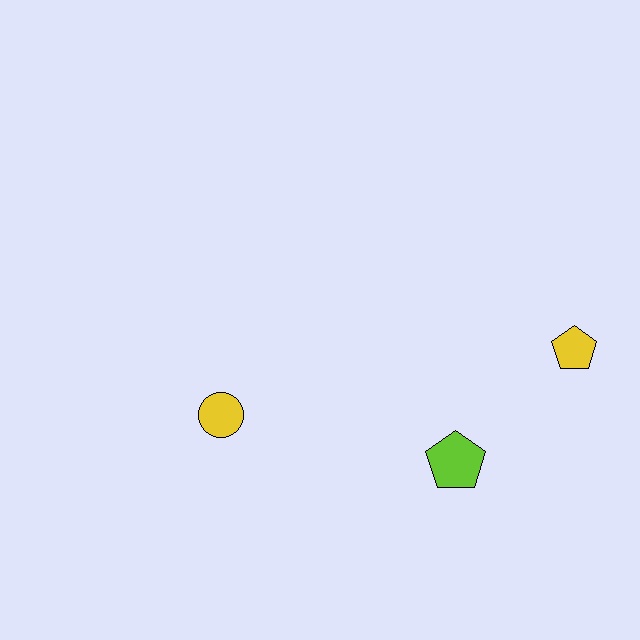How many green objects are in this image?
There are no green objects.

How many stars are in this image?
There are no stars.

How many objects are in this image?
There are 3 objects.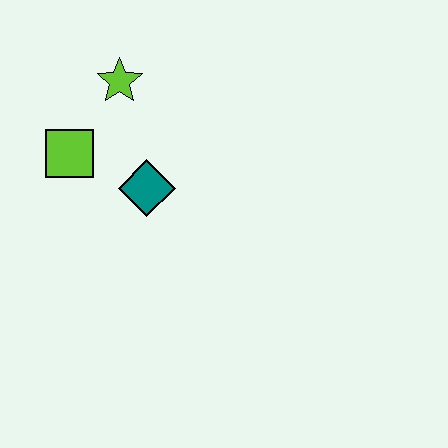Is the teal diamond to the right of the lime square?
Yes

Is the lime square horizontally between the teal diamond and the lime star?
No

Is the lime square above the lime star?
No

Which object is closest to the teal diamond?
The lime square is closest to the teal diamond.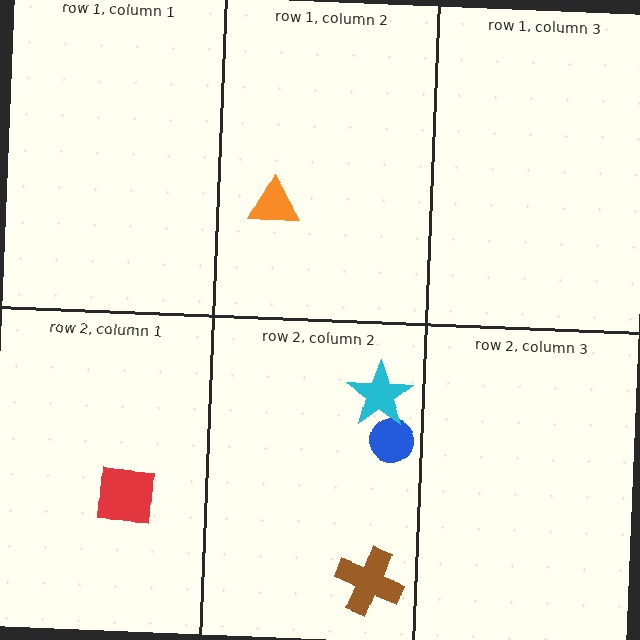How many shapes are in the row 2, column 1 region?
1.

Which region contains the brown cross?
The row 2, column 2 region.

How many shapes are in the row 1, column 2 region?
1.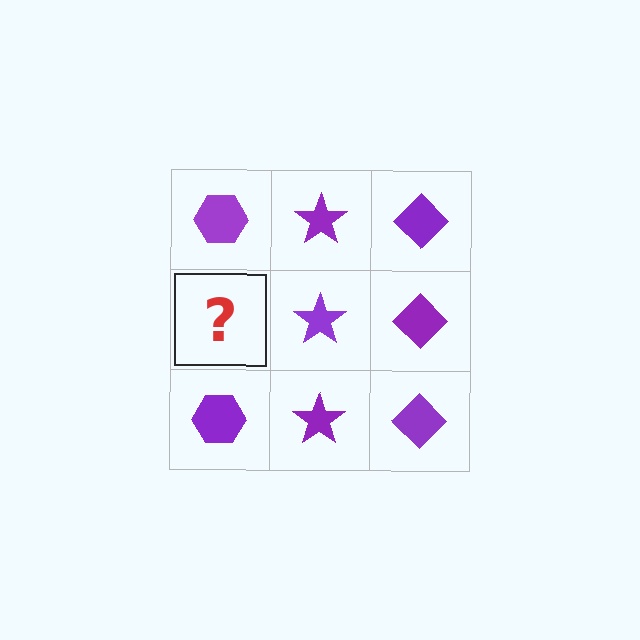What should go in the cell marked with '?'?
The missing cell should contain a purple hexagon.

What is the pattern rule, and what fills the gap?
The rule is that each column has a consistent shape. The gap should be filled with a purple hexagon.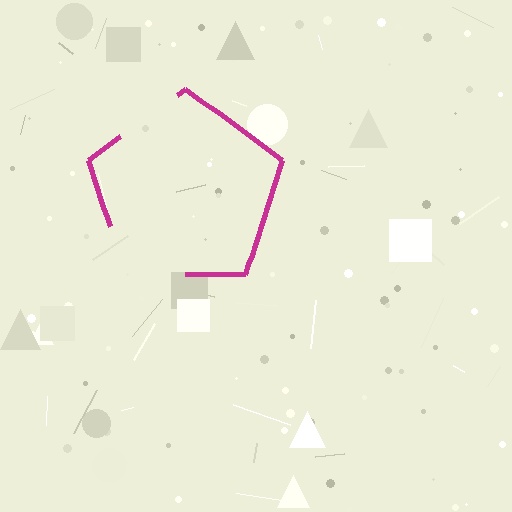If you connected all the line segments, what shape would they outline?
They would outline a pentagon.